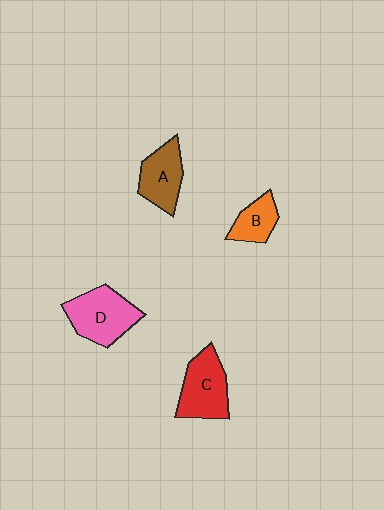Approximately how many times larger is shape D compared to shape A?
Approximately 1.3 times.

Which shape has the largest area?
Shape D (pink).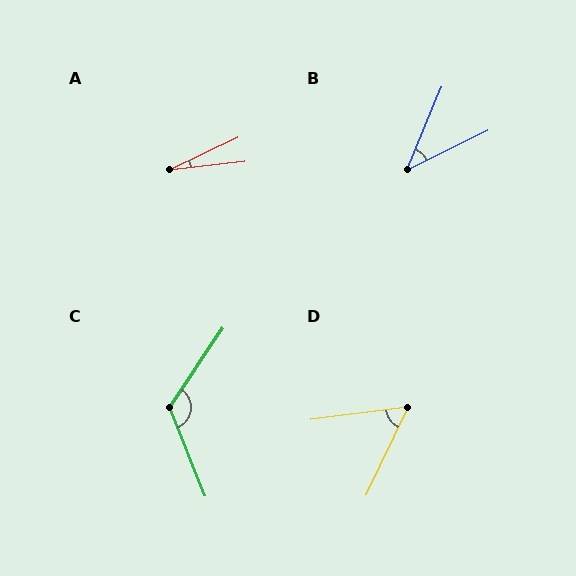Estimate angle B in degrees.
Approximately 41 degrees.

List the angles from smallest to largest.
A (19°), B (41°), D (57°), C (124°).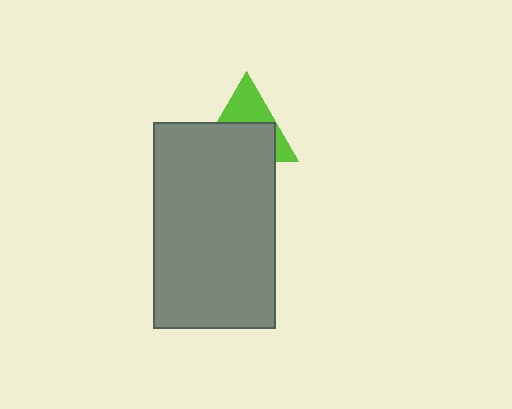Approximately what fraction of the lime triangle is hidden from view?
Roughly 59% of the lime triangle is hidden behind the gray rectangle.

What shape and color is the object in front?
The object in front is a gray rectangle.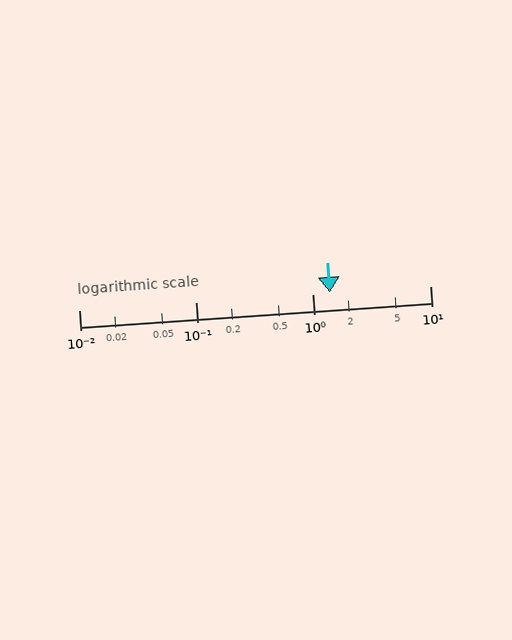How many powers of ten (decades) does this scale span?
The scale spans 3 decades, from 0.01 to 10.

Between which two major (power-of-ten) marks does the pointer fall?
The pointer is between 1 and 10.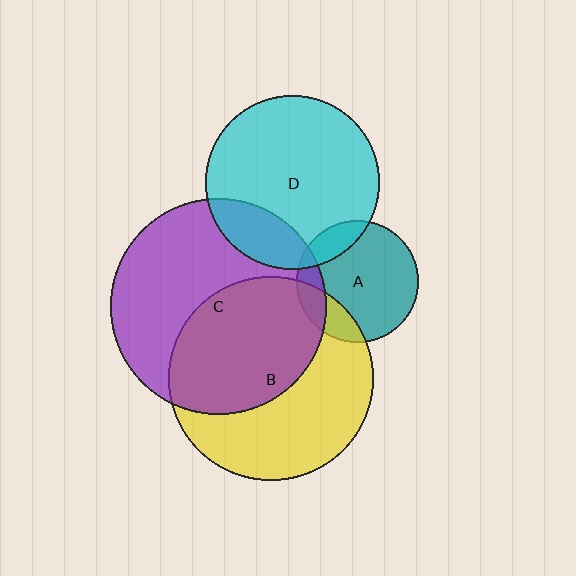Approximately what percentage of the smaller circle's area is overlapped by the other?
Approximately 15%.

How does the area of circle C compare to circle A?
Approximately 3.1 times.